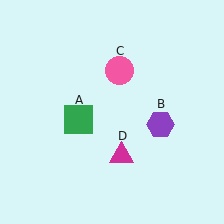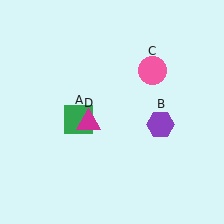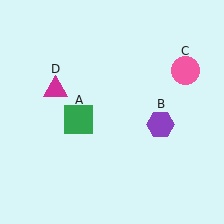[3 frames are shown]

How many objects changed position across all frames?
2 objects changed position: pink circle (object C), magenta triangle (object D).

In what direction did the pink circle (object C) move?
The pink circle (object C) moved right.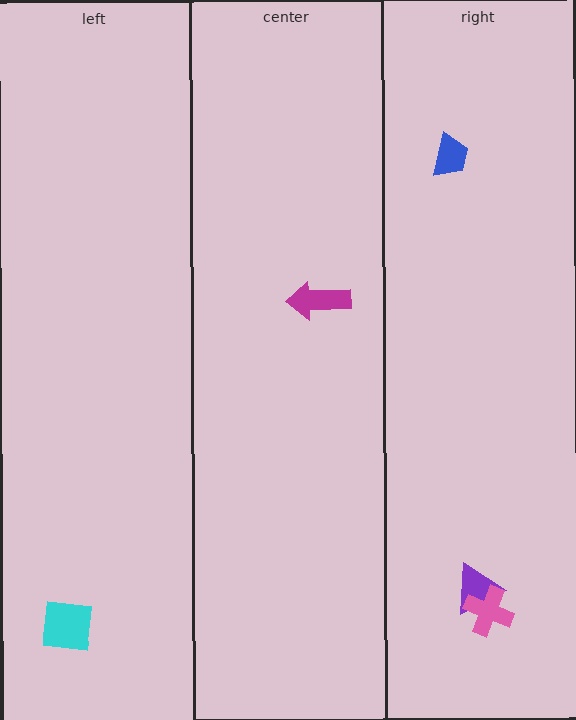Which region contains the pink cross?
The right region.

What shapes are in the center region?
The magenta arrow.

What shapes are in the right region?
The purple triangle, the blue trapezoid, the pink cross.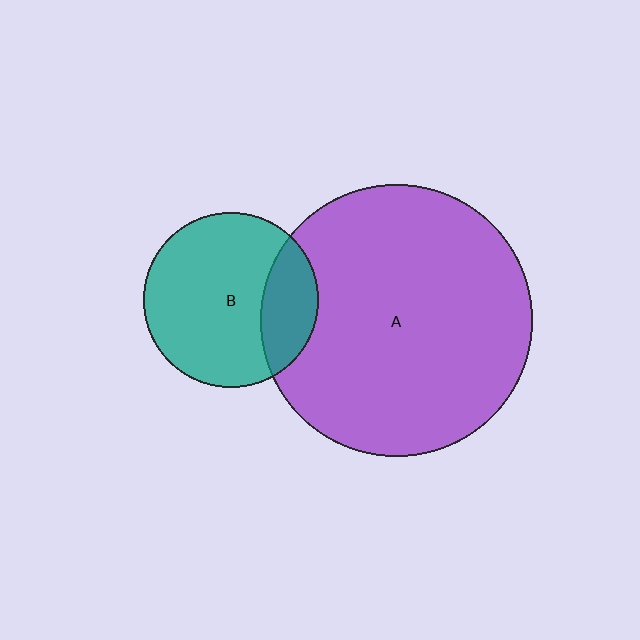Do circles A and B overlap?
Yes.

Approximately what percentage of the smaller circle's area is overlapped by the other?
Approximately 25%.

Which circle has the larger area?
Circle A (purple).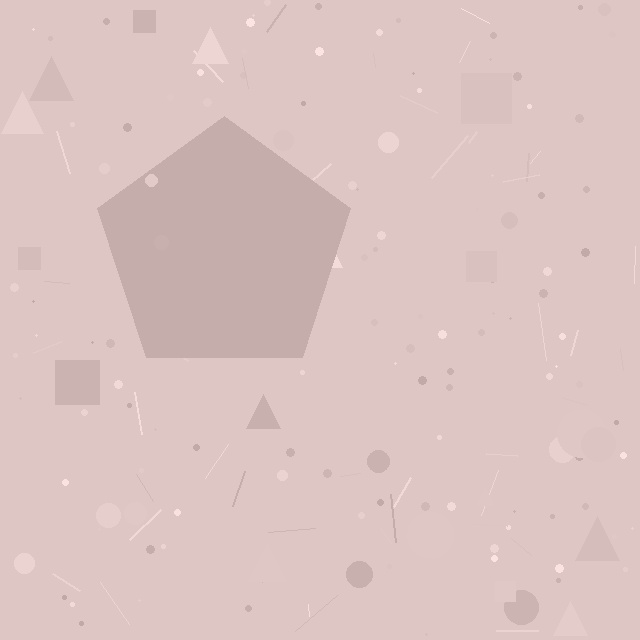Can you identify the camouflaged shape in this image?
The camouflaged shape is a pentagon.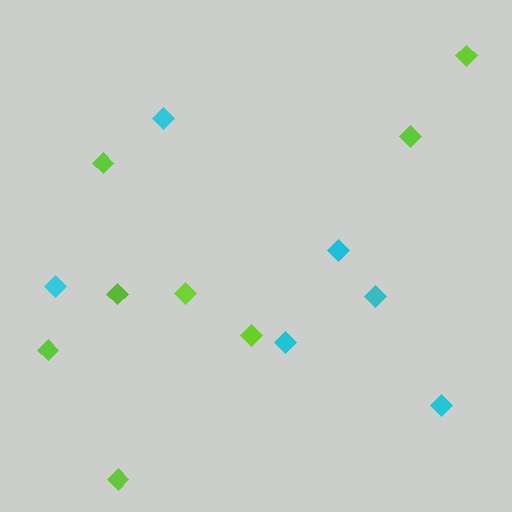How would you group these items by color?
There are 2 groups: one group of cyan diamonds (6) and one group of lime diamonds (8).